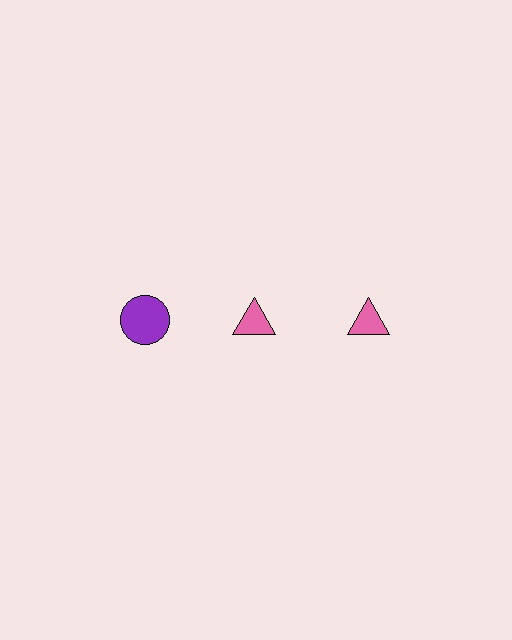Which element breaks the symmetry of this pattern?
The purple circle in the top row, leftmost column breaks the symmetry. All other shapes are pink triangles.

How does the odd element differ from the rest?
It differs in both color (purple instead of pink) and shape (circle instead of triangle).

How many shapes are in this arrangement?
There are 3 shapes arranged in a grid pattern.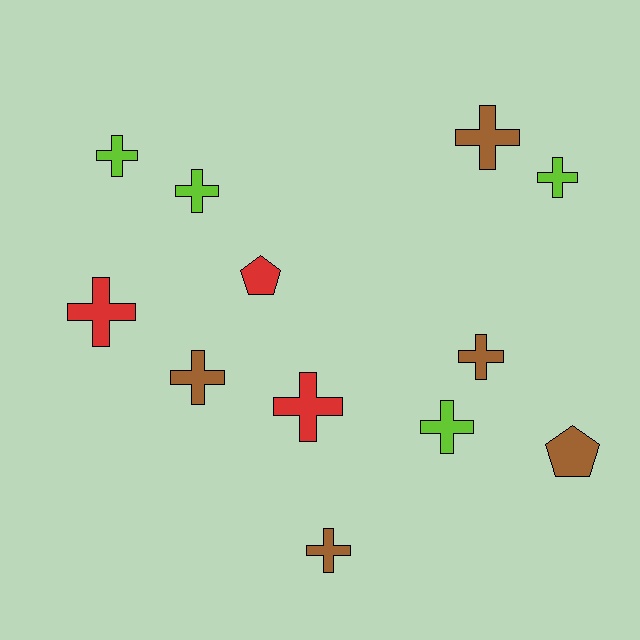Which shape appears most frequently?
Cross, with 10 objects.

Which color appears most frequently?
Brown, with 5 objects.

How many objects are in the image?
There are 12 objects.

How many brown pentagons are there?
There is 1 brown pentagon.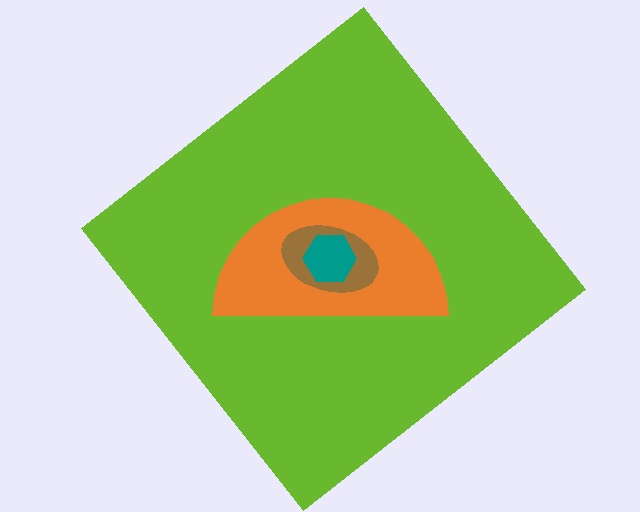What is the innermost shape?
The teal hexagon.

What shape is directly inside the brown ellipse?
The teal hexagon.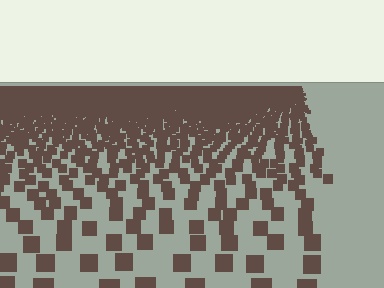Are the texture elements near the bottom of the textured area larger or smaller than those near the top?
Larger. Near the bottom, elements are closer to the viewer and appear at a bigger on-screen size.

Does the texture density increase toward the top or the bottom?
Density increases toward the top.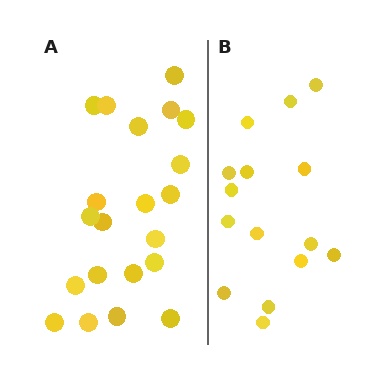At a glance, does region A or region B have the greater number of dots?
Region A (the left region) has more dots.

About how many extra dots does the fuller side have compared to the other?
Region A has about 6 more dots than region B.